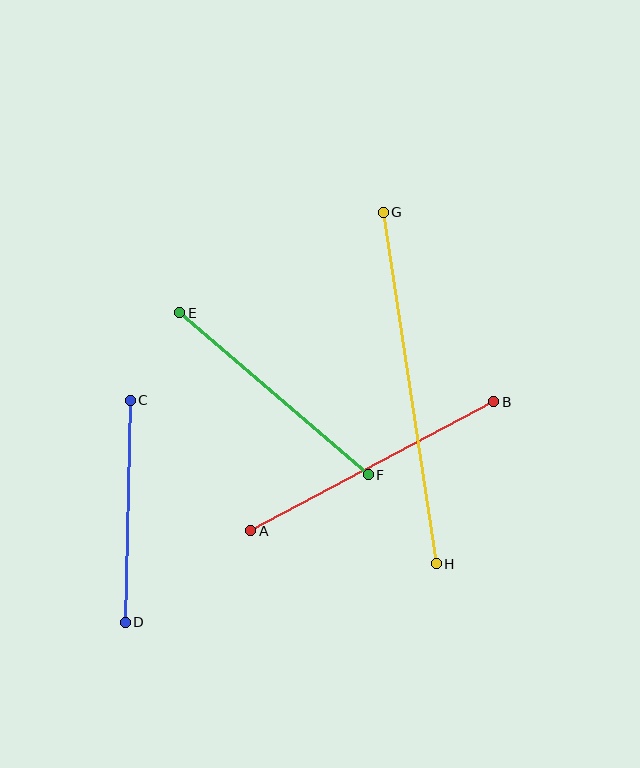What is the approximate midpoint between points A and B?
The midpoint is at approximately (372, 466) pixels.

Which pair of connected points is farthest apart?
Points G and H are farthest apart.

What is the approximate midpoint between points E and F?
The midpoint is at approximately (274, 394) pixels.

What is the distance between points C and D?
The distance is approximately 222 pixels.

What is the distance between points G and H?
The distance is approximately 356 pixels.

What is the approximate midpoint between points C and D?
The midpoint is at approximately (128, 511) pixels.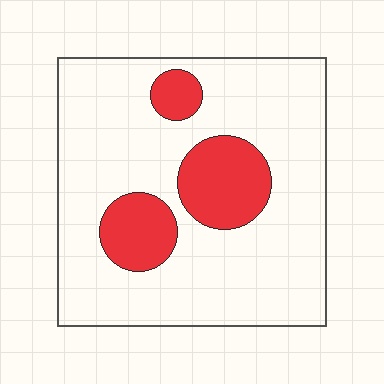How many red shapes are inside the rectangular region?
3.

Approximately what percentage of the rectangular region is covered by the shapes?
Approximately 20%.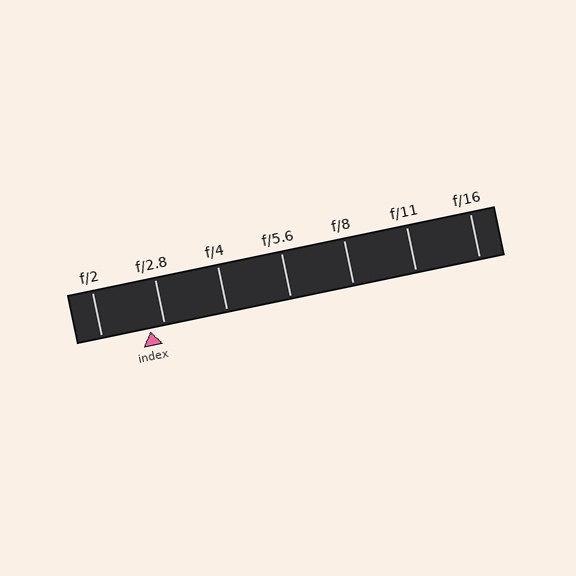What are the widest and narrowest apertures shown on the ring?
The widest aperture shown is f/2 and the narrowest is f/16.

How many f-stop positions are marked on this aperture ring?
There are 7 f-stop positions marked.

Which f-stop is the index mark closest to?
The index mark is closest to f/2.8.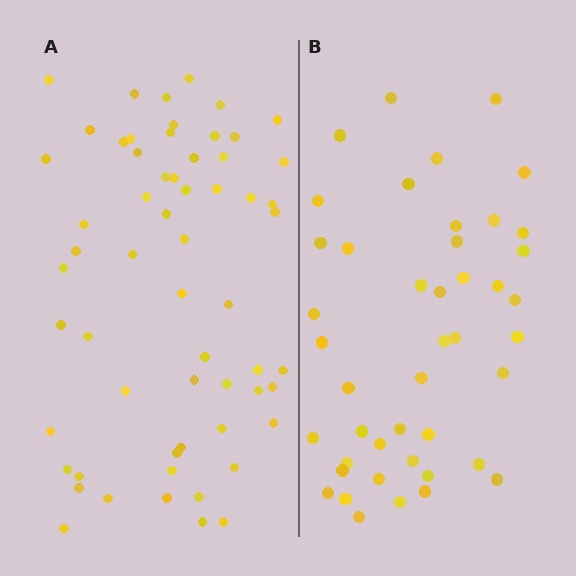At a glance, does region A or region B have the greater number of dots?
Region A (the left region) has more dots.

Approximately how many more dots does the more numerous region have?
Region A has approximately 15 more dots than region B.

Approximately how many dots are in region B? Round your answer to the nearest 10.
About 40 dots. (The exact count is 44, which rounds to 40.)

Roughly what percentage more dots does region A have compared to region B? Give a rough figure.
About 35% more.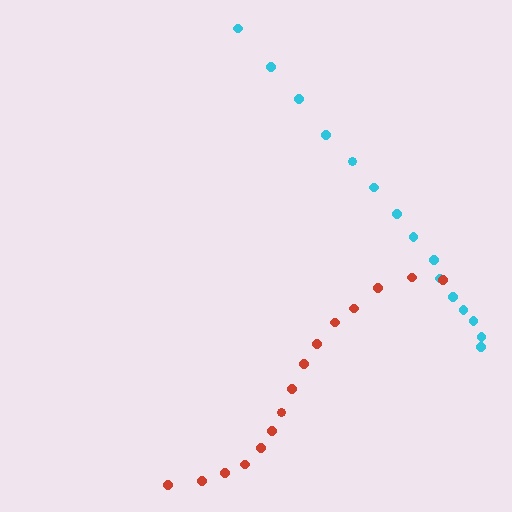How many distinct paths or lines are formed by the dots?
There are 2 distinct paths.